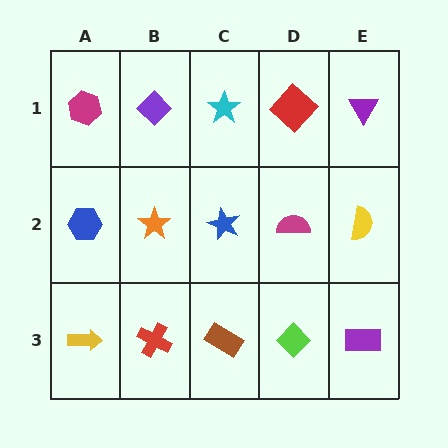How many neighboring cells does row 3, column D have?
3.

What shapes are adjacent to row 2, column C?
A cyan star (row 1, column C), a brown rectangle (row 3, column C), an orange star (row 2, column B), a magenta semicircle (row 2, column D).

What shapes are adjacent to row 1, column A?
A blue hexagon (row 2, column A), a purple diamond (row 1, column B).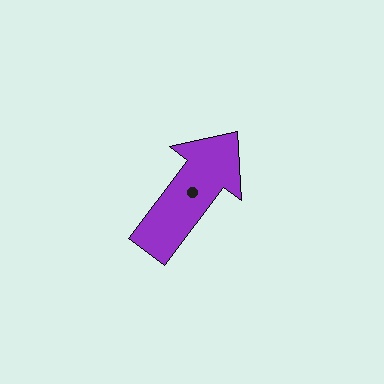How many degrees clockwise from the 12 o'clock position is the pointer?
Approximately 37 degrees.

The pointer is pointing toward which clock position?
Roughly 1 o'clock.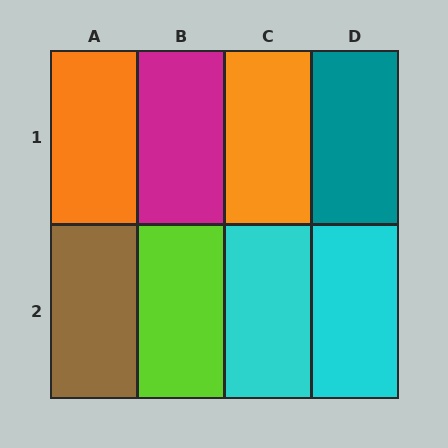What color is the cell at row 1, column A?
Orange.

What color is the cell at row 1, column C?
Orange.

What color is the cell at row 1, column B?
Magenta.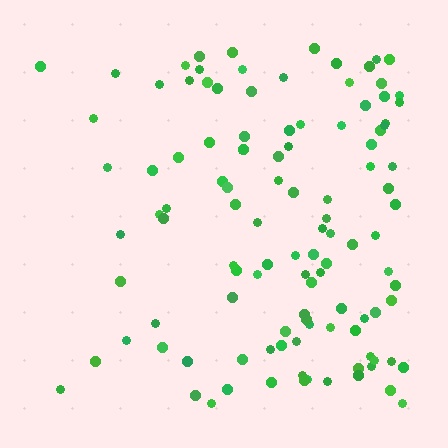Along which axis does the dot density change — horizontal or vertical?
Horizontal.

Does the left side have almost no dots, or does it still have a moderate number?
Still a moderate number, just noticeably fewer than the right.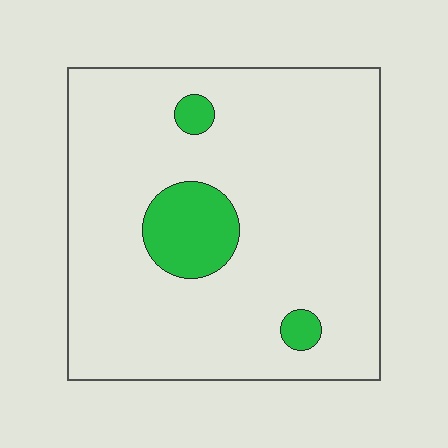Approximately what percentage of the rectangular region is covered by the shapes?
Approximately 10%.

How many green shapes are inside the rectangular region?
3.